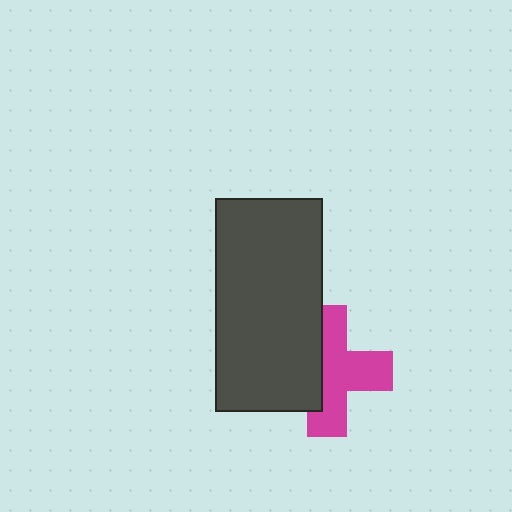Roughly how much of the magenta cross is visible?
About half of it is visible (roughly 61%).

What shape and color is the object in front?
The object in front is a dark gray rectangle.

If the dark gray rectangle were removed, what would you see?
You would see the complete magenta cross.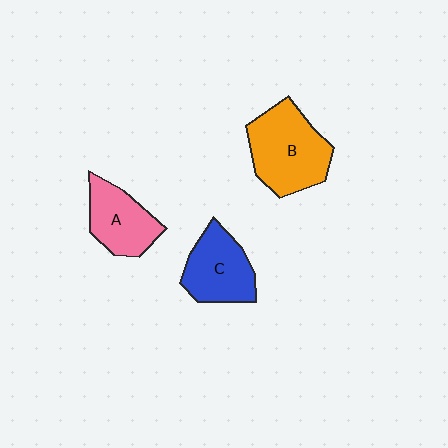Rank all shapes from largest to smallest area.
From largest to smallest: B (orange), C (blue), A (pink).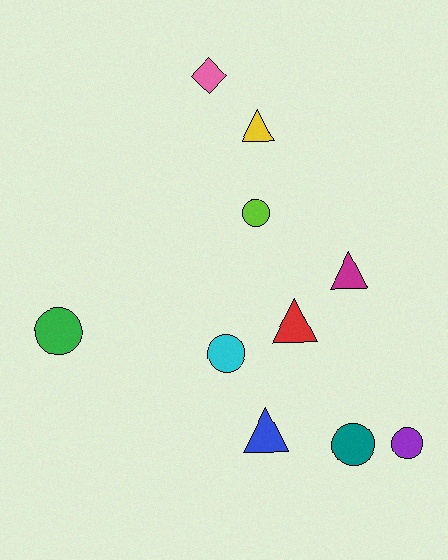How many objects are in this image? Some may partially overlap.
There are 10 objects.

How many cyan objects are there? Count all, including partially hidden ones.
There is 1 cyan object.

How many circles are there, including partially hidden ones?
There are 5 circles.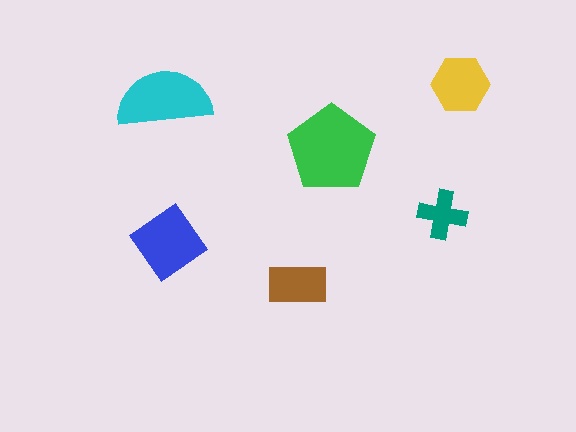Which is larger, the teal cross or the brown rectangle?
The brown rectangle.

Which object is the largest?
The green pentagon.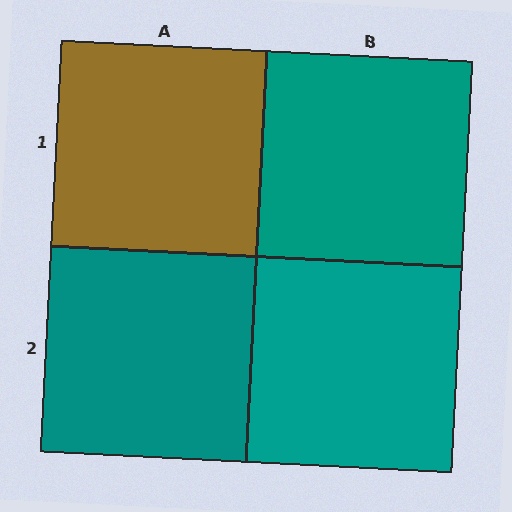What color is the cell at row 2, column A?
Teal.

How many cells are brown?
1 cell is brown.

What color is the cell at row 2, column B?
Teal.